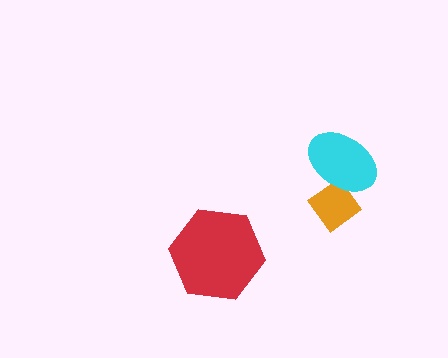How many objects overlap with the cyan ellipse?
1 object overlaps with the cyan ellipse.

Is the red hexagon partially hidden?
No, no other shape covers it.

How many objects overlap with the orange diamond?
1 object overlaps with the orange diamond.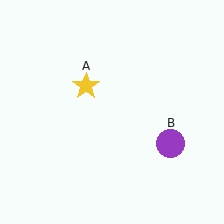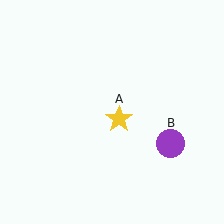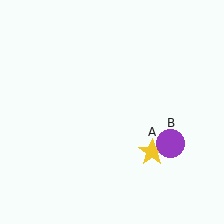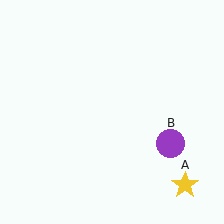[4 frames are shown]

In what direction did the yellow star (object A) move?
The yellow star (object A) moved down and to the right.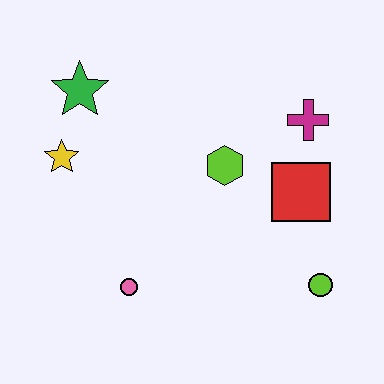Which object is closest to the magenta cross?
The red square is closest to the magenta cross.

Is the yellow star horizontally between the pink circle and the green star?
No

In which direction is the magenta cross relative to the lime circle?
The magenta cross is above the lime circle.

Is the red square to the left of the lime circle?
Yes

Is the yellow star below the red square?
No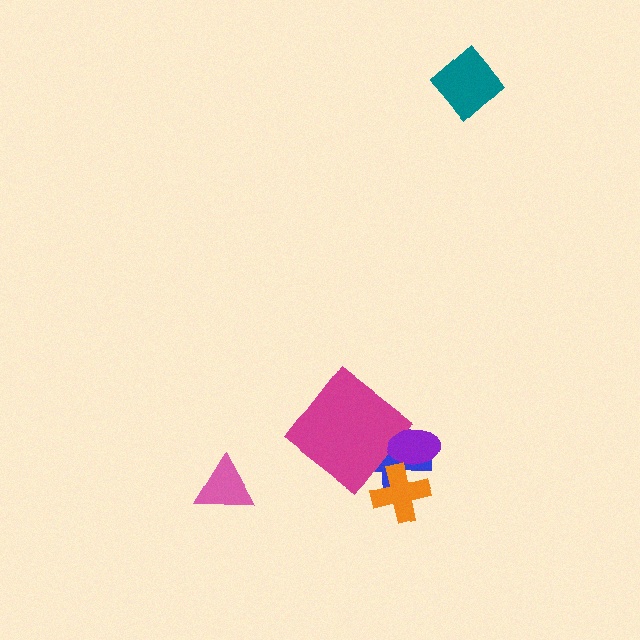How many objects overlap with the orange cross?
2 objects overlap with the orange cross.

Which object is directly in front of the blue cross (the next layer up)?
The magenta diamond is directly in front of the blue cross.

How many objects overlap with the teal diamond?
0 objects overlap with the teal diamond.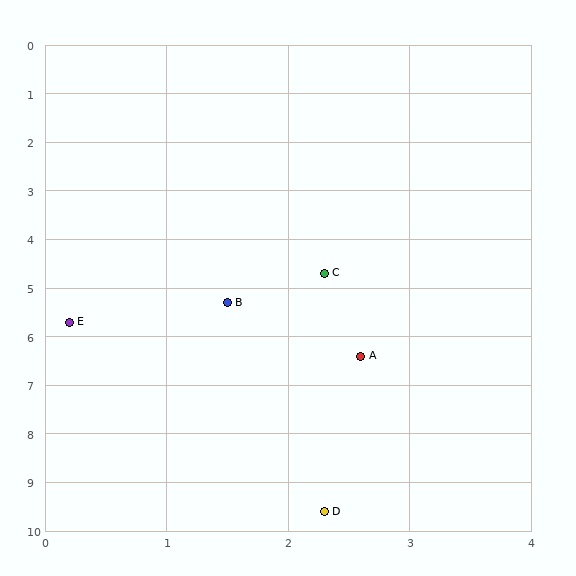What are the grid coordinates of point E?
Point E is at approximately (0.2, 5.7).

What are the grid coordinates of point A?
Point A is at approximately (2.6, 6.4).